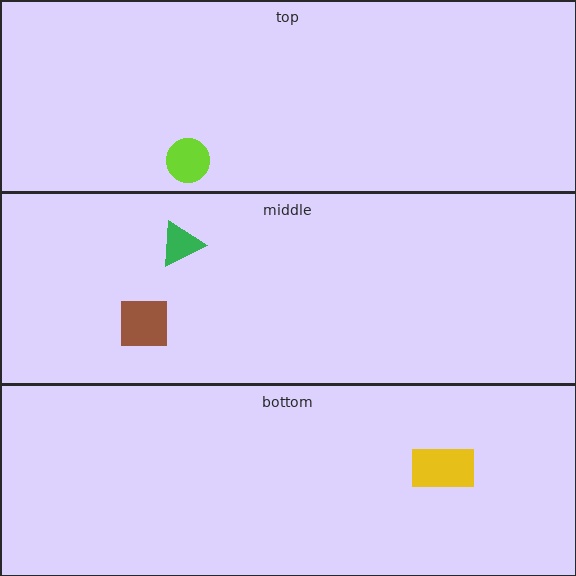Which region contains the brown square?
The middle region.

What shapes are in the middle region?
The green triangle, the brown square.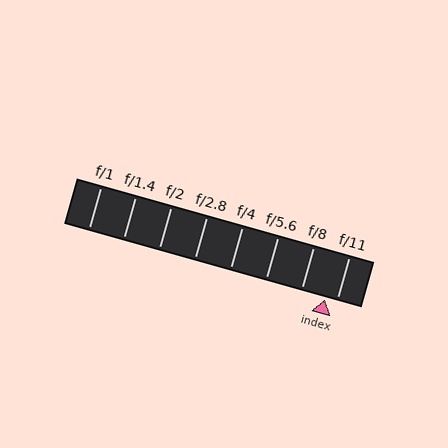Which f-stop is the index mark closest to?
The index mark is closest to f/11.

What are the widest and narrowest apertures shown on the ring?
The widest aperture shown is f/1 and the narrowest is f/11.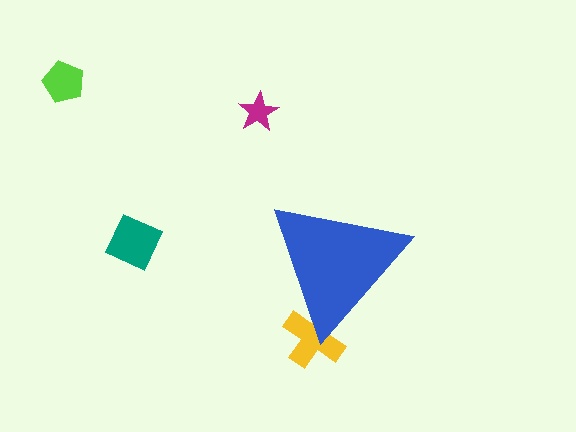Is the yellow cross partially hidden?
Yes, the yellow cross is partially hidden behind the blue triangle.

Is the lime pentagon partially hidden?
No, the lime pentagon is fully visible.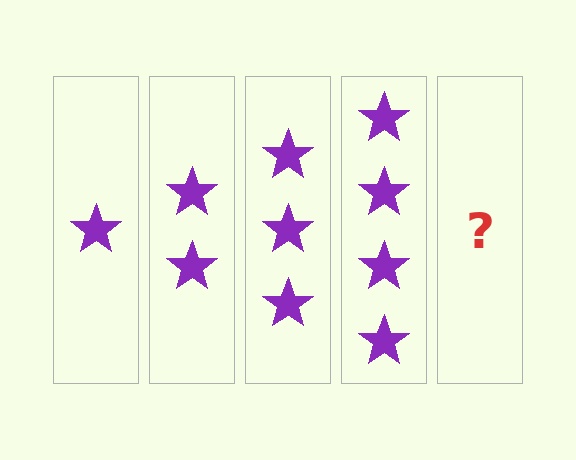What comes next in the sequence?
The next element should be 5 stars.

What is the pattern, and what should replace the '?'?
The pattern is that each step adds one more star. The '?' should be 5 stars.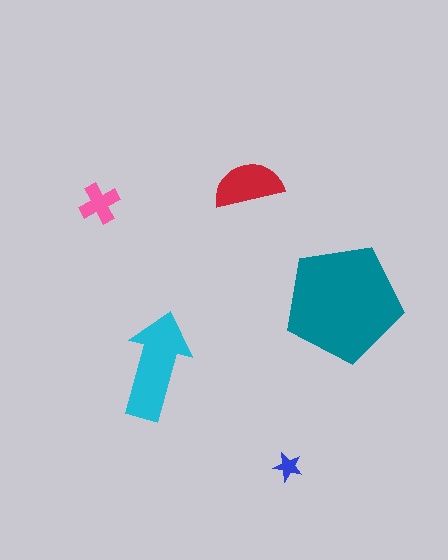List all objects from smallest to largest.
The blue star, the pink cross, the red semicircle, the cyan arrow, the teal pentagon.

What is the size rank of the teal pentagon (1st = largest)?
1st.